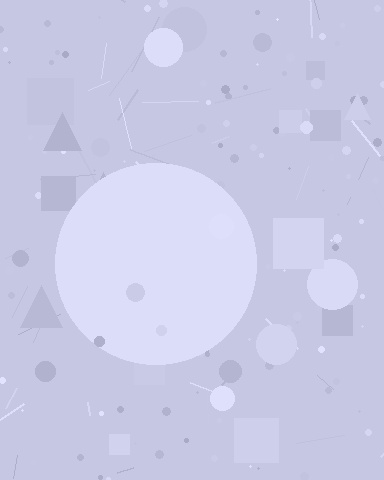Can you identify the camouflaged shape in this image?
The camouflaged shape is a circle.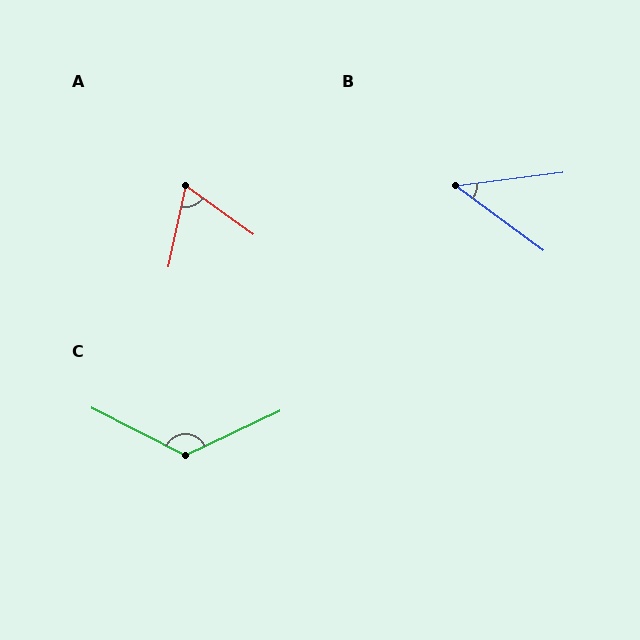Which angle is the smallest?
B, at approximately 44 degrees.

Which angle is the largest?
C, at approximately 128 degrees.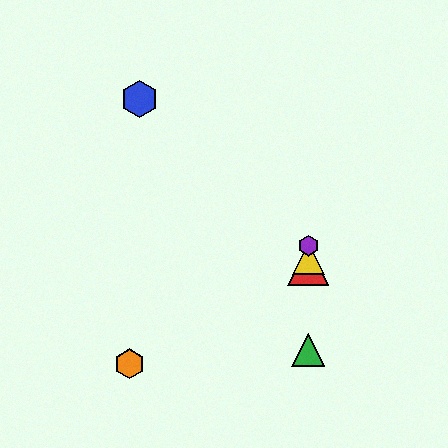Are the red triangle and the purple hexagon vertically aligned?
Yes, both are at x≈308.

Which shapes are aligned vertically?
The red triangle, the green triangle, the yellow triangle, the purple hexagon are aligned vertically.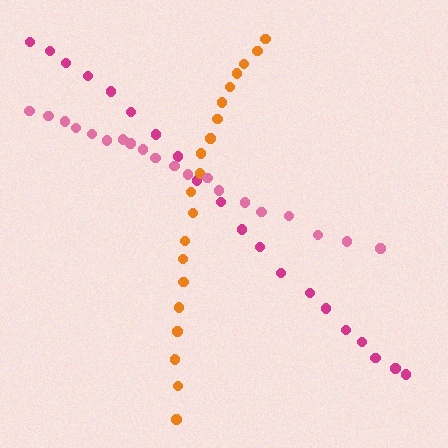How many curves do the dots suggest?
There are 3 distinct paths.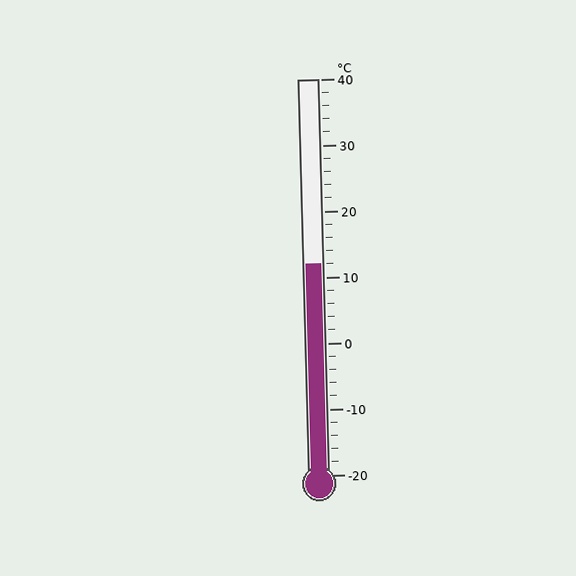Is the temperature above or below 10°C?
The temperature is above 10°C.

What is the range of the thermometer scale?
The thermometer scale ranges from -20°C to 40°C.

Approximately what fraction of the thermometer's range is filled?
The thermometer is filled to approximately 55% of its range.